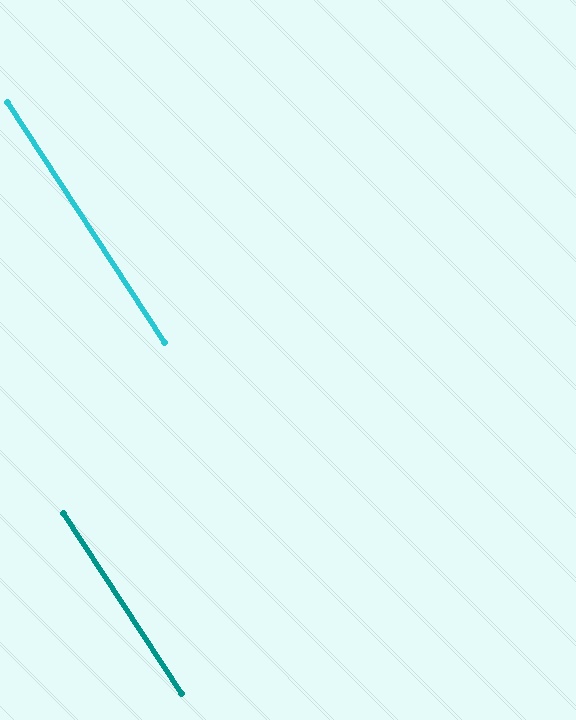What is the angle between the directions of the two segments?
Approximately 0 degrees.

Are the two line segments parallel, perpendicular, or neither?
Parallel — their directions differ by only 0.1°.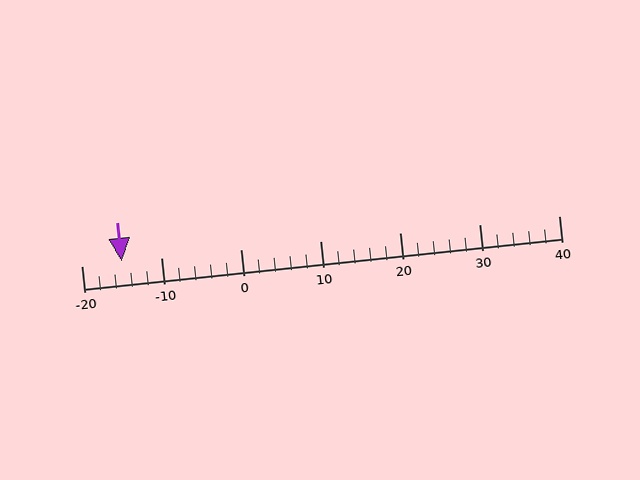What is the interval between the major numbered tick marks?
The major tick marks are spaced 10 units apart.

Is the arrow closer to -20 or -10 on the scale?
The arrow is closer to -10.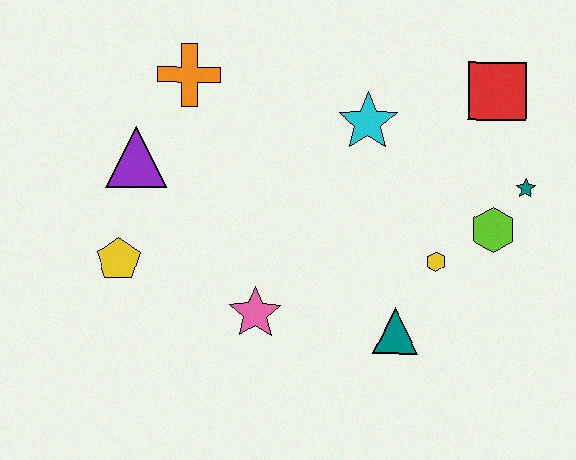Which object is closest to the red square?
The teal star is closest to the red square.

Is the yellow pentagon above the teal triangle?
Yes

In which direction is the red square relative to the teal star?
The red square is above the teal star.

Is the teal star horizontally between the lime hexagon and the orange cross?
No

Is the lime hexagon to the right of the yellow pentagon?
Yes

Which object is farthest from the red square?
The yellow pentagon is farthest from the red square.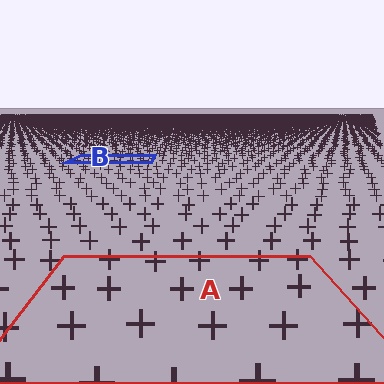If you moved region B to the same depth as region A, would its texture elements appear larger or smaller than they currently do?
They would appear larger. At a closer depth, the same texture elements are projected at a bigger on-screen size.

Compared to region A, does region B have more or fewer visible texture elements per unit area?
Region B has more texture elements per unit area — they are packed more densely because it is farther away.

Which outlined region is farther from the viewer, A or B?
Region B is farther from the viewer — the texture elements inside it appear smaller and more densely packed.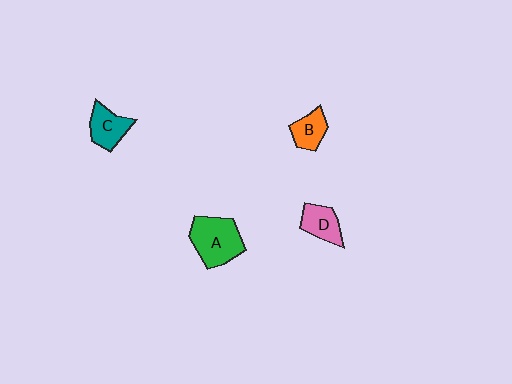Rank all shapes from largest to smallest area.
From largest to smallest: A (green), C (teal), D (pink), B (orange).